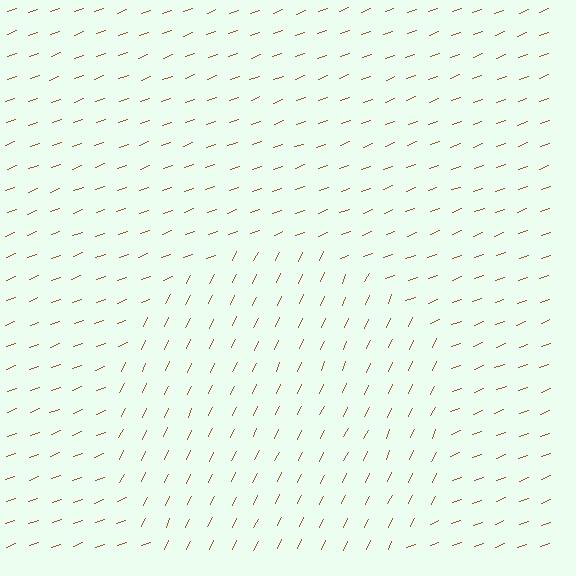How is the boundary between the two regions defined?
The boundary is defined purely by a change in line orientation (approximately 45 degrees difference). All lines are the same color and thickness.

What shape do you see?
I see a circle.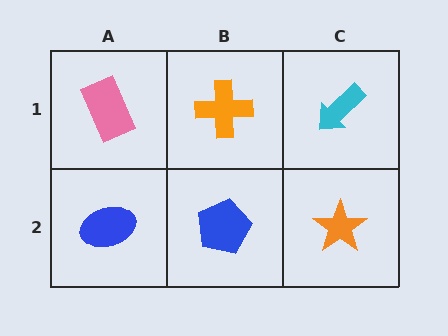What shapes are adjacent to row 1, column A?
A blue ellipse (row 2, column A), an orange cross (row 1, column B).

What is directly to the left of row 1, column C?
An orange cross.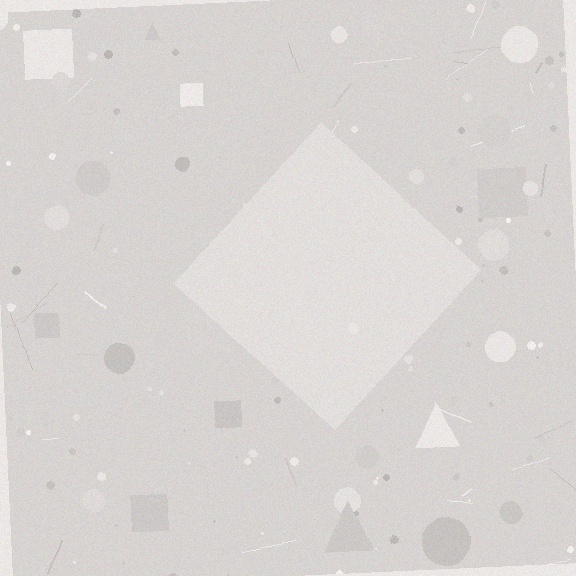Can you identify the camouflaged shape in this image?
The camouflaged shape is a diamond.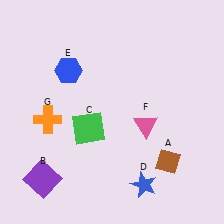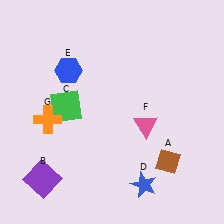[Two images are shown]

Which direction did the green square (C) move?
The green square (C) moved left.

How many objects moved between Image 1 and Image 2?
1 object moved between the two images.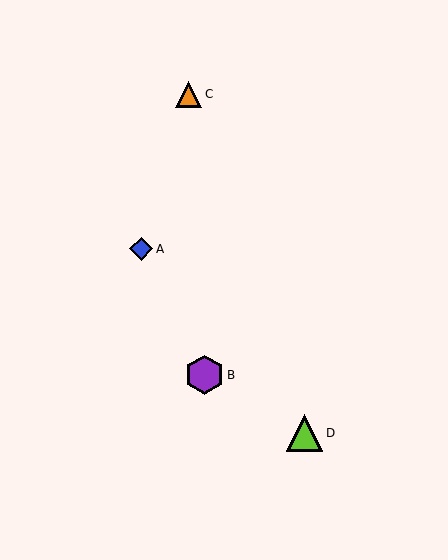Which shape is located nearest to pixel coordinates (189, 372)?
The purple hexagon (labeled B) at (204, 375) is nearest to that location.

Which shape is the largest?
The purple hexagon (labeled B) is the largest.